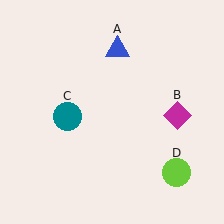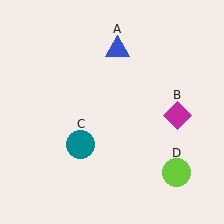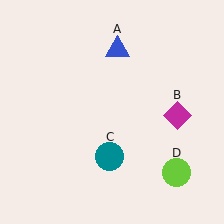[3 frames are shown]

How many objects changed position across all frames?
1 object changed position: teal circle (object C).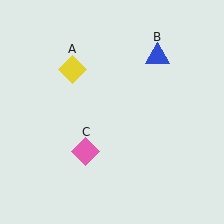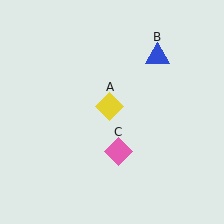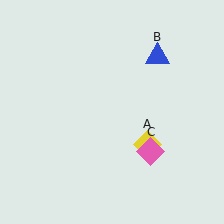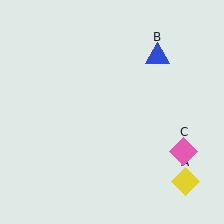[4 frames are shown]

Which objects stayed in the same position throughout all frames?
Blue triangle (object B) remained stationary.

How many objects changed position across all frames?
2 objects changed position: yellow diamond (object A), pink diamond (object C).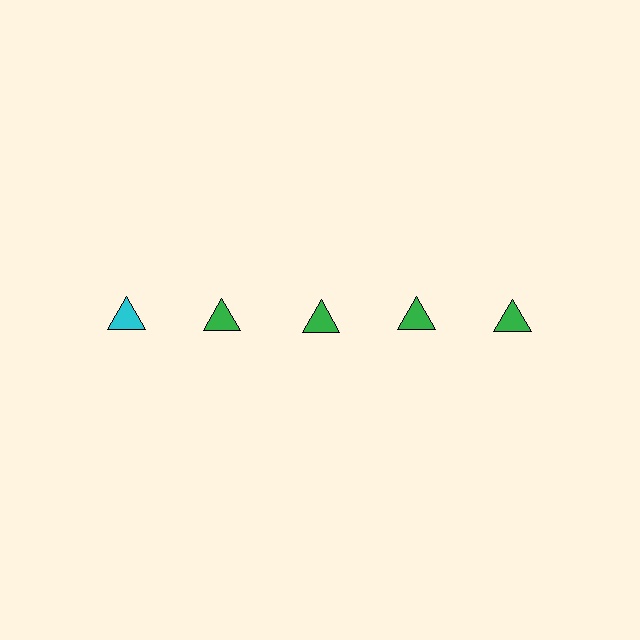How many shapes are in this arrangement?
There are 5 shapes arranged in a grid pattern.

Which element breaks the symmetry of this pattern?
The cyan triangle in the top row, leftmost column breaks the symmetry. All other shapes are green triangles.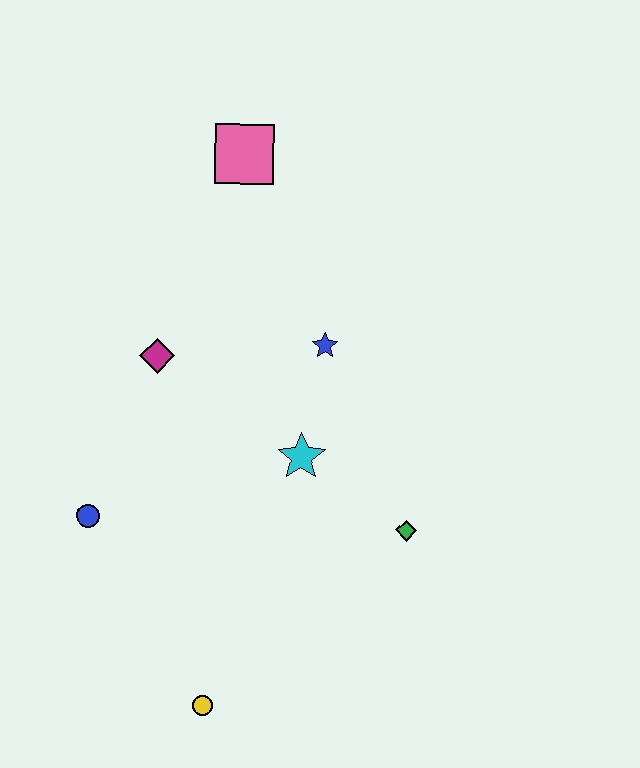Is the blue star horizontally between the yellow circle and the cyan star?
No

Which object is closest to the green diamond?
The cyan star is closest to the green diamond.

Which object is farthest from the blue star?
The yellow circle is farthest from the blue star.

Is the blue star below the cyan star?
No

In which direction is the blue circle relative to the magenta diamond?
The blue circle is below the magenta diamond.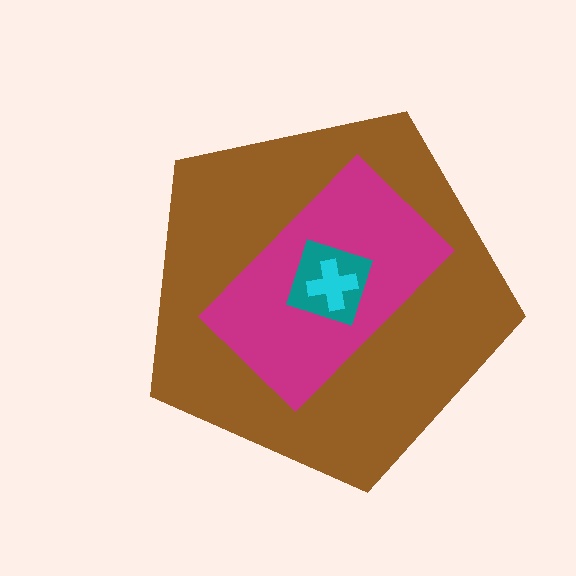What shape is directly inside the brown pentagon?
The magenta rectangle.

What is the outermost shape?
The brown pentagon.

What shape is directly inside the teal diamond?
The cyan cross.